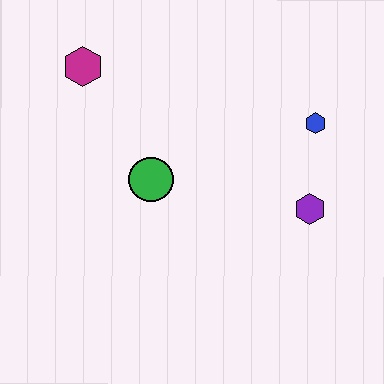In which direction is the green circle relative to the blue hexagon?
The green circle is to the left of the blue hexagon.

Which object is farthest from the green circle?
The blue hexagon is farthest from the green circle.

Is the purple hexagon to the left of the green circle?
No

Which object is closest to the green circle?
The magenta hexagon is closest to the green circle.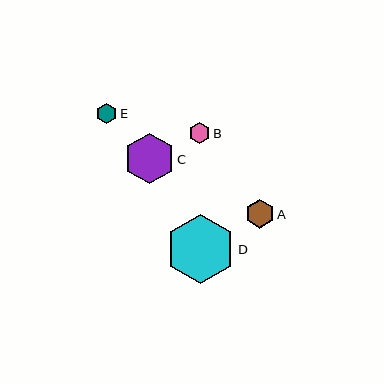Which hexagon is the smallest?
Hexagon E is the smallest with a size of approximately 20 pixels.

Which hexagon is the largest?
Hexagon D is the largest with a size of approximately 69 pixels.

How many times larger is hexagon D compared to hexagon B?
Hexagon D is approximately 3.3 times the size of hexagon B.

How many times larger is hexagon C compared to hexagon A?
Hexagon C is approximately 1.7 times the size of hexagon A.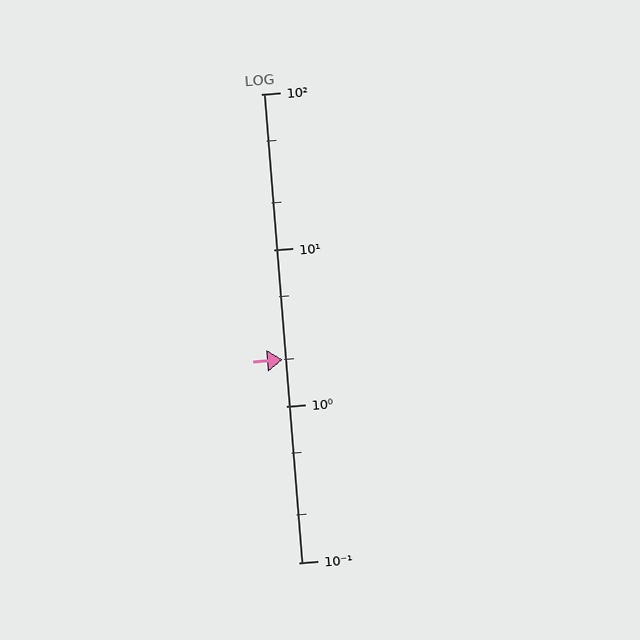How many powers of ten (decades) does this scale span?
The scale spans 3 decades, from 0.1 to 100.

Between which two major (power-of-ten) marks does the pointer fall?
The pointer is between 1 and 10.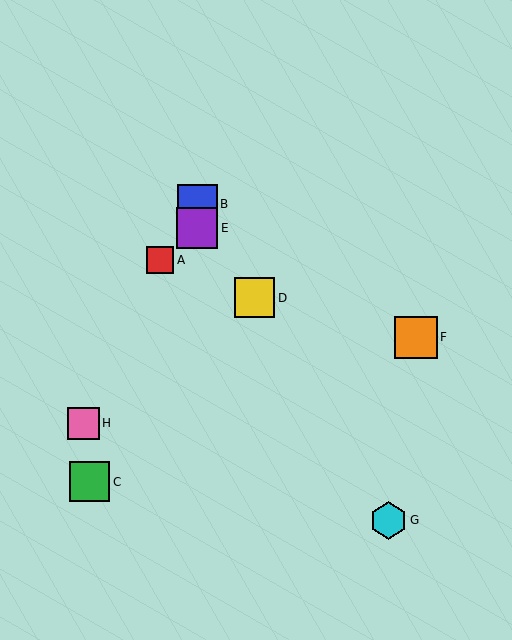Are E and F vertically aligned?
No, E is at x≈197 and F is at x≈416.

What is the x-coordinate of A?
Object A is at x≈160.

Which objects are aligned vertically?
Objects B, E are aligned vertically.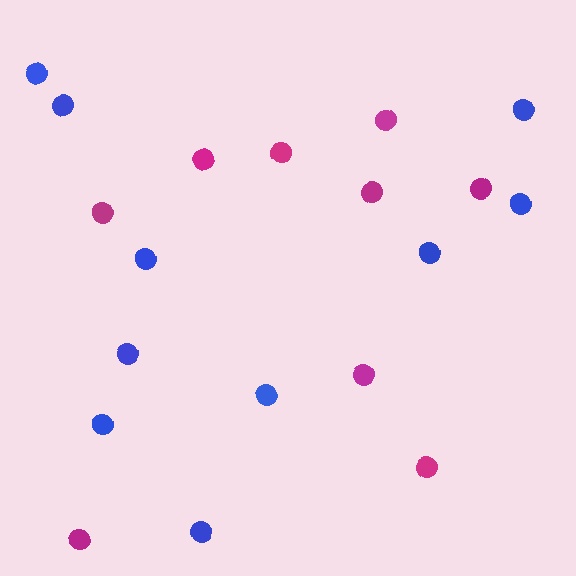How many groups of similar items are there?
There are 2 groups: one group of magenta circles (9) and one group of blue circles (10).